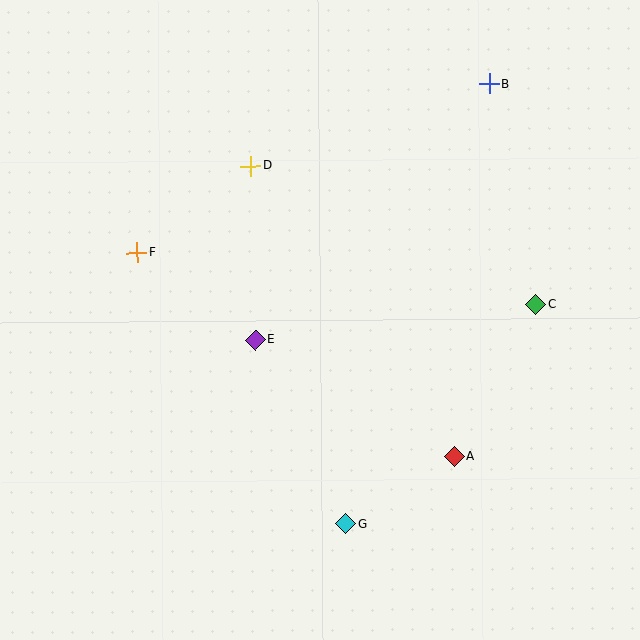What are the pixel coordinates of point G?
Point G is at (345, 524).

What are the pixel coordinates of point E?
Point E is at (256, 340).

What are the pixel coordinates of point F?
Point F is at (137, 252).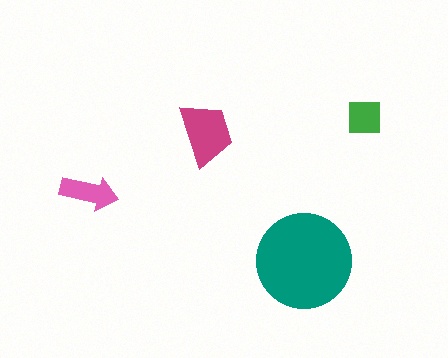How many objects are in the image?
There are 4 objects in the image.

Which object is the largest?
The teal circle.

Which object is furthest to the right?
The green square is rightmost.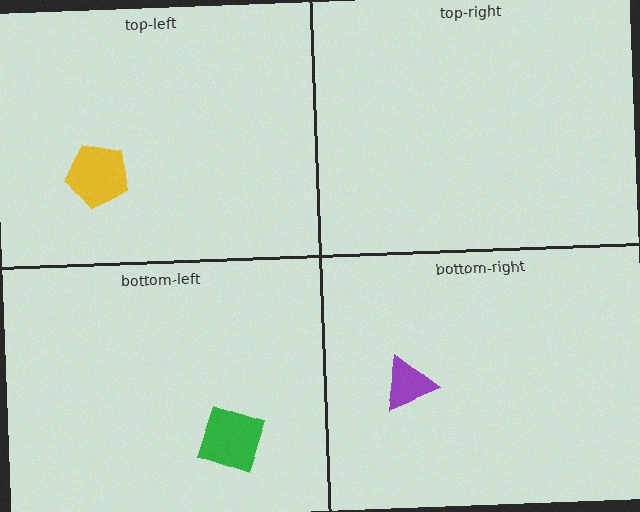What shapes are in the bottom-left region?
The green square.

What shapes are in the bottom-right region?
The purple triangle.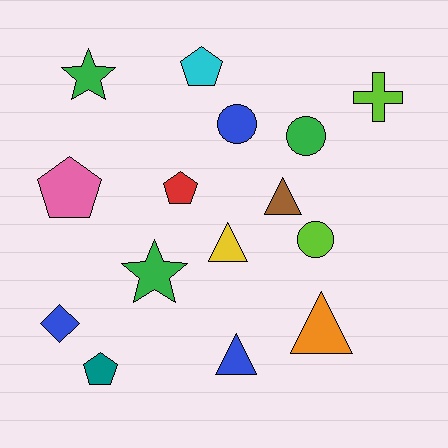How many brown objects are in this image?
There is 1 brown object.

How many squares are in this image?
There are no squares.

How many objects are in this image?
There are 15 objects.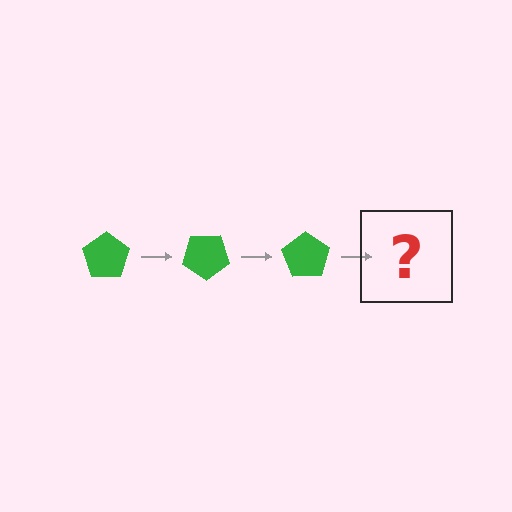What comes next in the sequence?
The next element should be a green pentagon rotated 105 degrees.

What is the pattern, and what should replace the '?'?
The pattern is that the pentagon rotates 35 degrees each step. The '?' should be a green pentagon rotated 105 degrees.